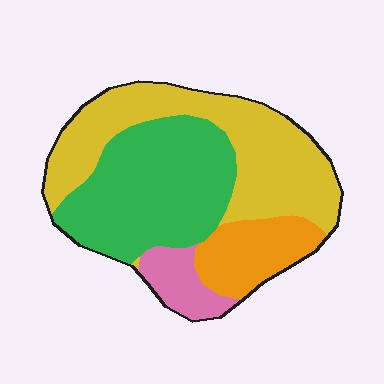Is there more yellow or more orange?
Yellow.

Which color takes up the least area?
Pink, at roughly 10%.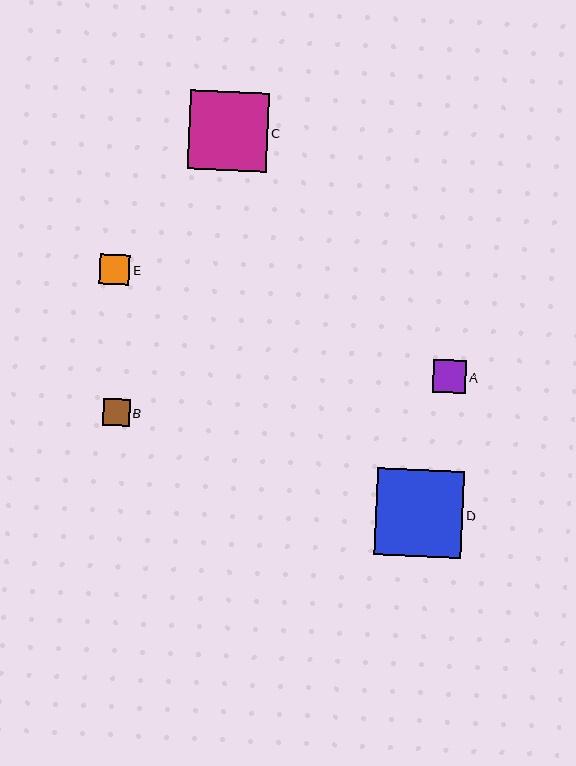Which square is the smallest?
Square B is the smallest with a size of approximately 27 pixels.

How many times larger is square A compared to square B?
Square A is approximately 1.2 times the size of square B.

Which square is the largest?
Square D is the largest with a size of approximately 87 pixels.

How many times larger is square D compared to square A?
Square D is approximately 2.7 times the size of square A.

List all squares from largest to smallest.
From largest to smallest: D, C, A, E, B.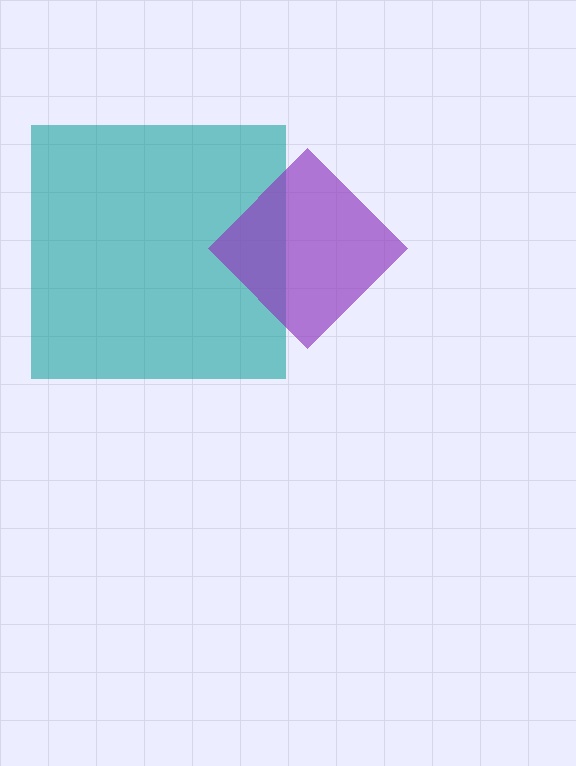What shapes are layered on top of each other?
The layered shapes are: a teal square, a purple diamond.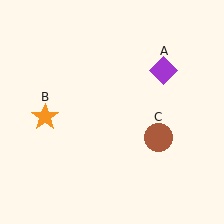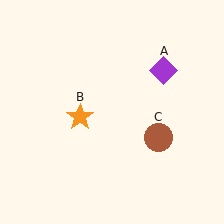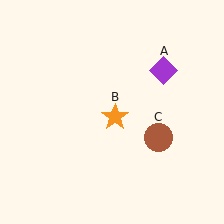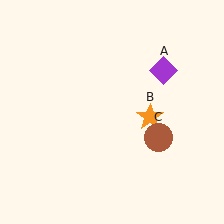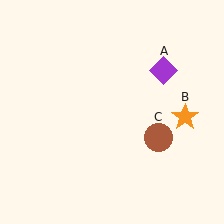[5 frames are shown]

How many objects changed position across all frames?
1 object changed position: orange star (object B).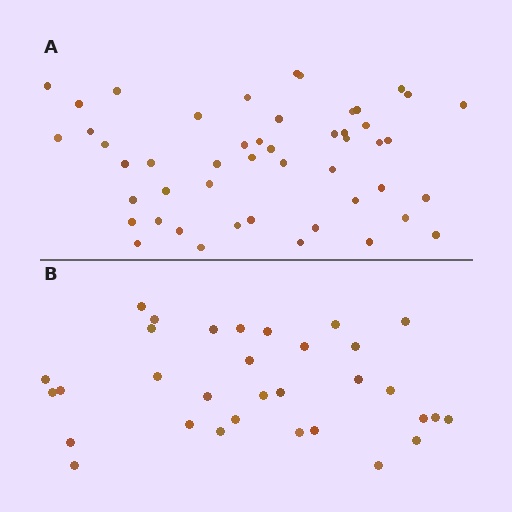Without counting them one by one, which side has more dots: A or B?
Region A (the top region) has more dots.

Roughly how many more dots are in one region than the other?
Region A has approximately 15 more dots than region B.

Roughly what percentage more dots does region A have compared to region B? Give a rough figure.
About 55% more.